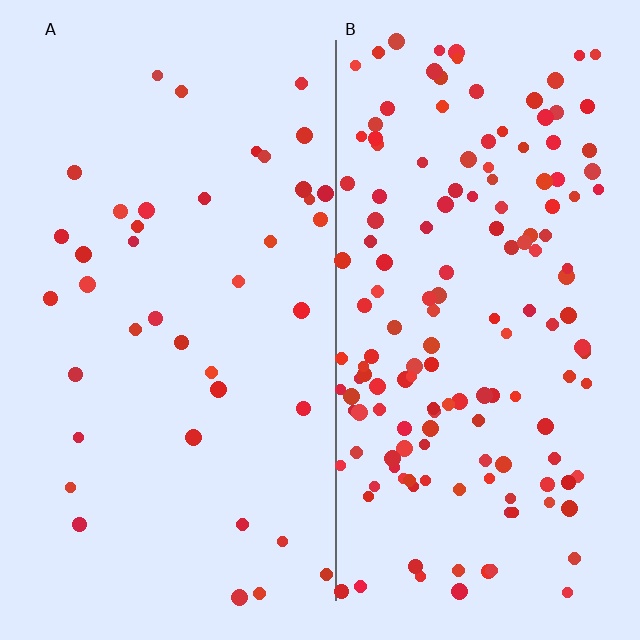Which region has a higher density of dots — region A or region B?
B (the right).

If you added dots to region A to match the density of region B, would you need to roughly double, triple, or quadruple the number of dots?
Approximately quadruple.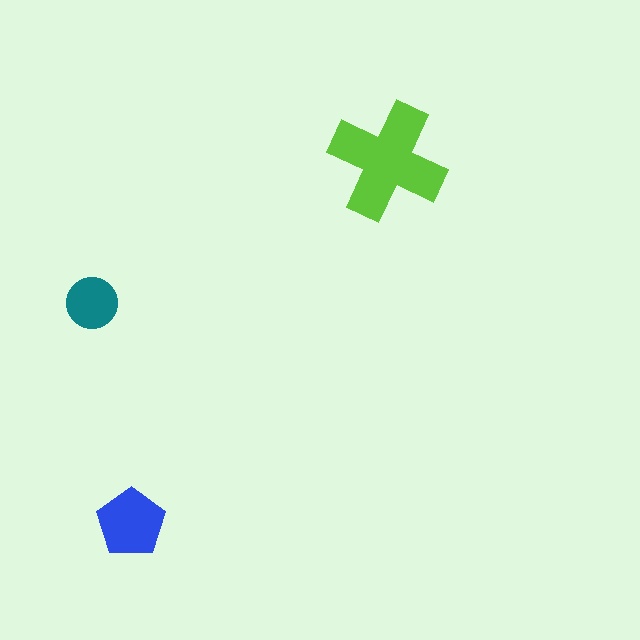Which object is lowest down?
The blue pentagon is bottommost.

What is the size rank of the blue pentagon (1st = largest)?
2nd.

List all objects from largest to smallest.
The lime cross, the blue pentagon, the teal circle.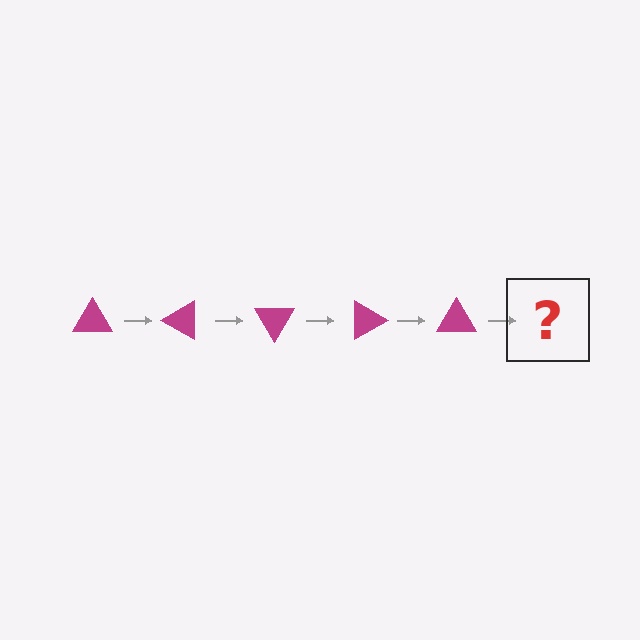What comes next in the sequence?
The next element should be a magenta triangle rotated 150 degrees.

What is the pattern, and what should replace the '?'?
The pattern is that the triangle rotates 30 degrees each step. The '?' should be a magenta triangle rotated 150 degrees.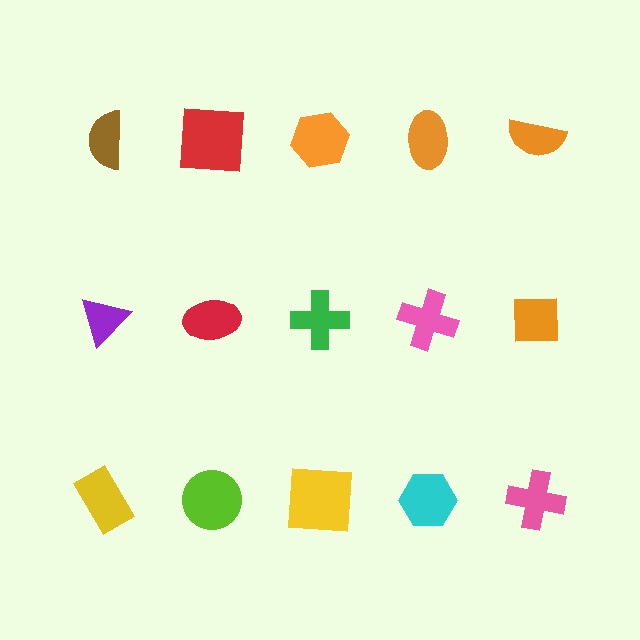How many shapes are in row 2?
5 shapes.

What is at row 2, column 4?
A pink cross.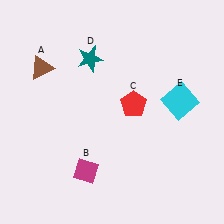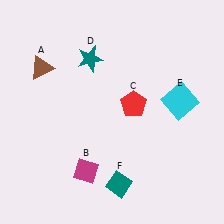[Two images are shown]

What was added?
A teal diamond (F) was added in Image 2.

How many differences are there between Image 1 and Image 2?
There is 1 difference between the two images.